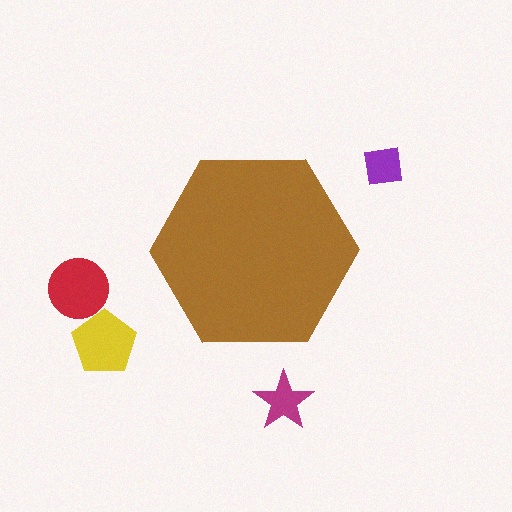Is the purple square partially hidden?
No, the purple square is fully visible.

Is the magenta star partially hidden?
No, the magenta star is fully visible.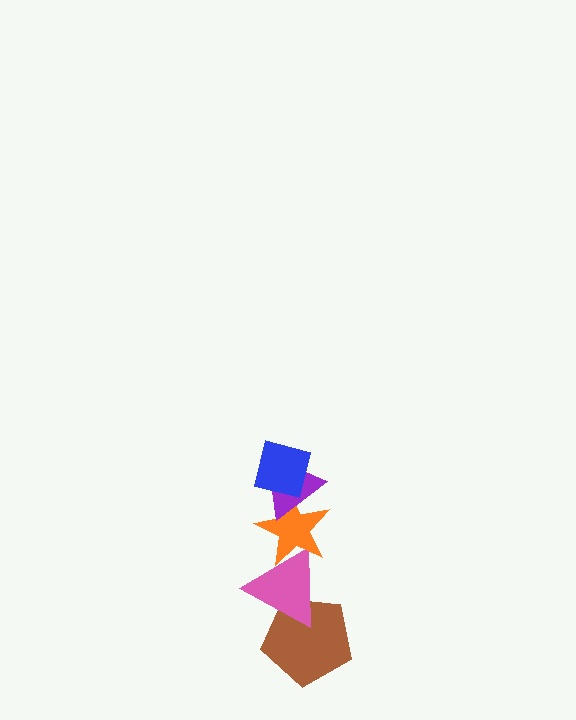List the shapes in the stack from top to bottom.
From top to bottom: the blue square, the purple triangle, the orange star, the pink triangle, the brown pentagon.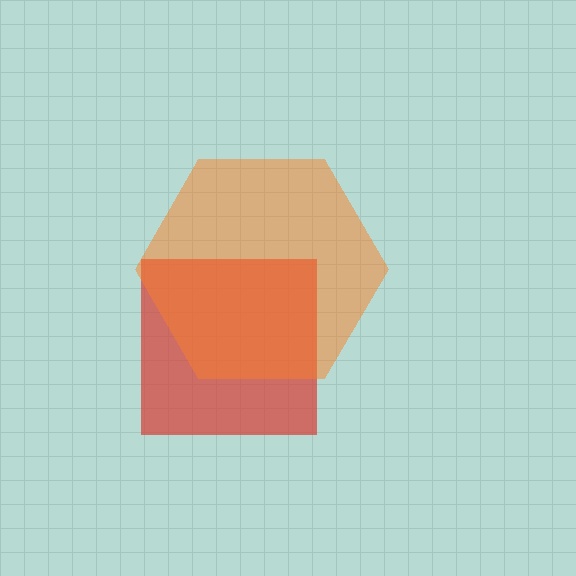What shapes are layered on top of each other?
The layered shapes are: a red square, an orange hexagon.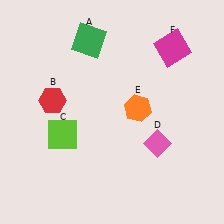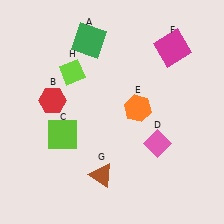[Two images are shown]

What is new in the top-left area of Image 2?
A lime diamond (H) was added in the top-left area of Image 2.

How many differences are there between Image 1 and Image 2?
There are 2 differences between the two images.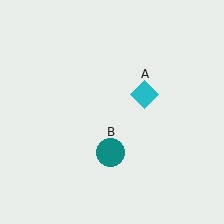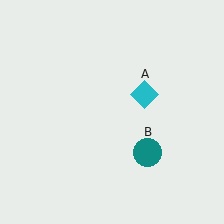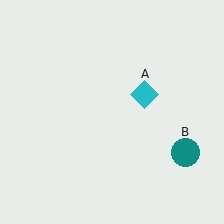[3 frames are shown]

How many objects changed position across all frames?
1 object changed position: teal circle (object B).